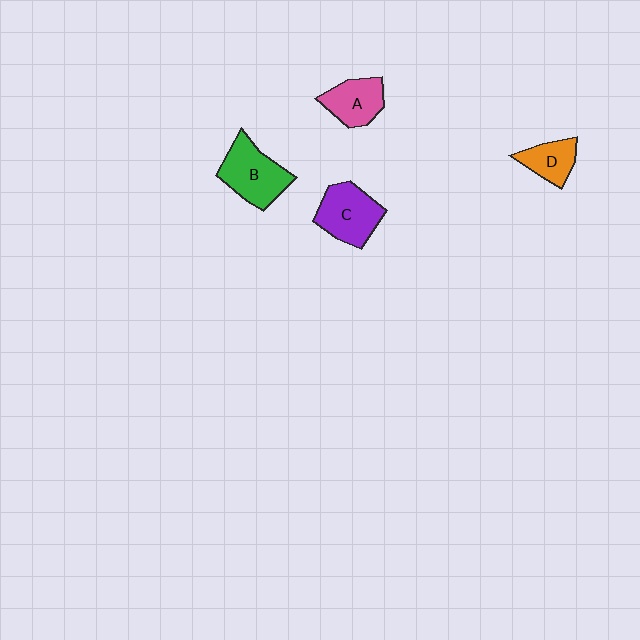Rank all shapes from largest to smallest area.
From largest to smallest: B (green), C (purple), A (pink), D (orange).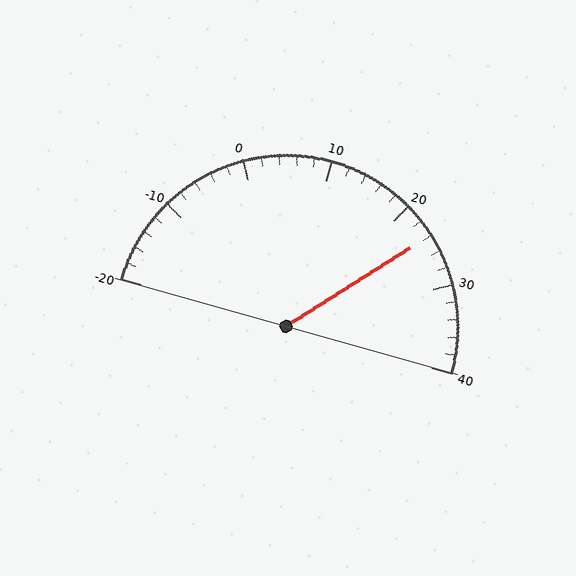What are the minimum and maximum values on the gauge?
The gauge ranges from -20 to 40.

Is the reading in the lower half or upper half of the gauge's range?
The reading is in the upper half of the range (-20 to 40).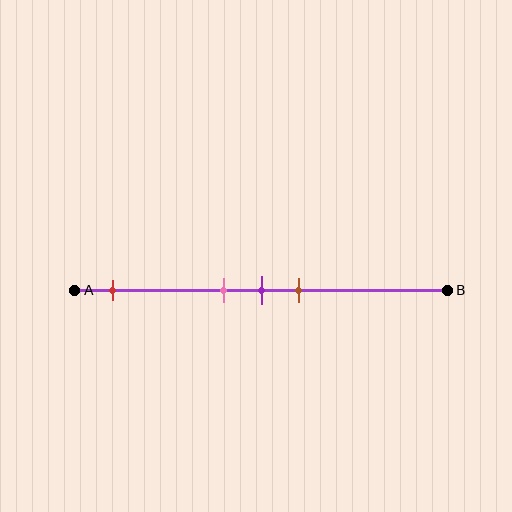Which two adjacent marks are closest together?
The pink and purple marks are the closest adjacent pair.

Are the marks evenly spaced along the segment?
No, the marks are not evenly spaced.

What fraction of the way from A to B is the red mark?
The red mark is approximately 10% (0.1) of the way from A to B.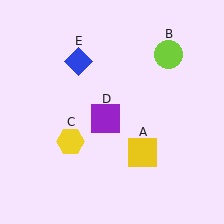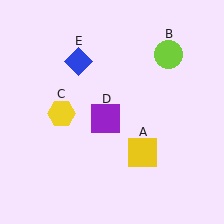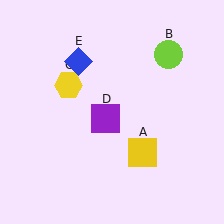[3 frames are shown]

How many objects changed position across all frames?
1 object changed position: yellow hexagon (object C).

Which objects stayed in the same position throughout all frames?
Yellow square (object A) and lime circle (object B) and purple square (object D) and blue diamond (object E) remained stationary.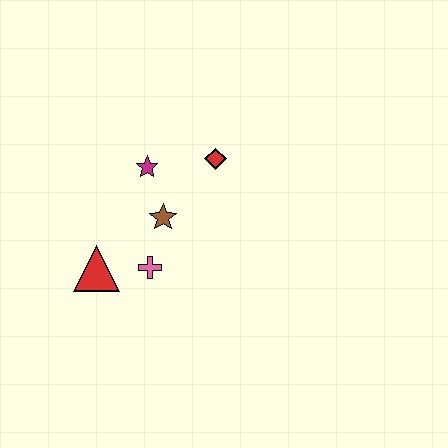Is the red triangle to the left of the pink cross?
Yes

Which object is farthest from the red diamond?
The red triangle is farthest from the red diamond.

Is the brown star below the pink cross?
No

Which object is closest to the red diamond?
The magenta star is closest to the red diamond.